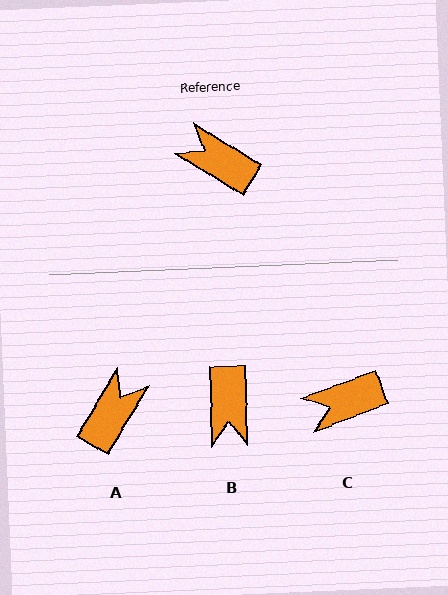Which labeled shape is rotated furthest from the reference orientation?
B, about 123 degrees away.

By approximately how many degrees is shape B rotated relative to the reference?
Approximately 123 degrees counter-clockwise.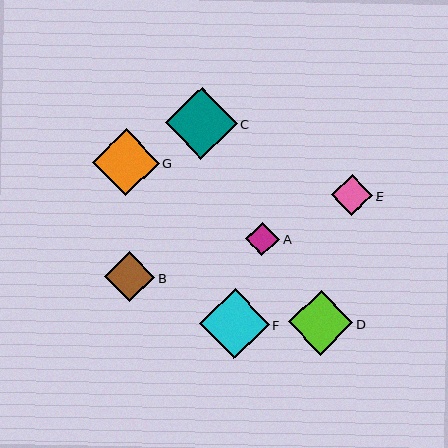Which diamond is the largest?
Diamond C is the largest with a size of approximately 72 pixels.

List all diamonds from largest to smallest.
From largest to smallest: C, F, G, D, B, E, A.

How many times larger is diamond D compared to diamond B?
Diamond D is approximately 1.3 times the size of diamond B.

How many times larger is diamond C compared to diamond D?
Diamond C is approximately 1.1 times the size of diamond D.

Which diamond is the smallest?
Diamond A is the smallest with a size of approximately 34 pixels.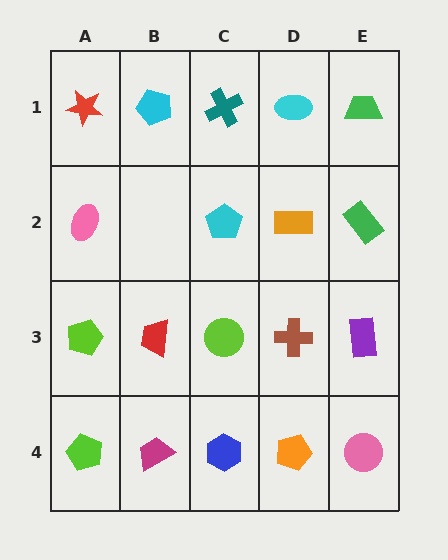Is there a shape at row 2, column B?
No, that cell is empty.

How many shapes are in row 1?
5 shapes.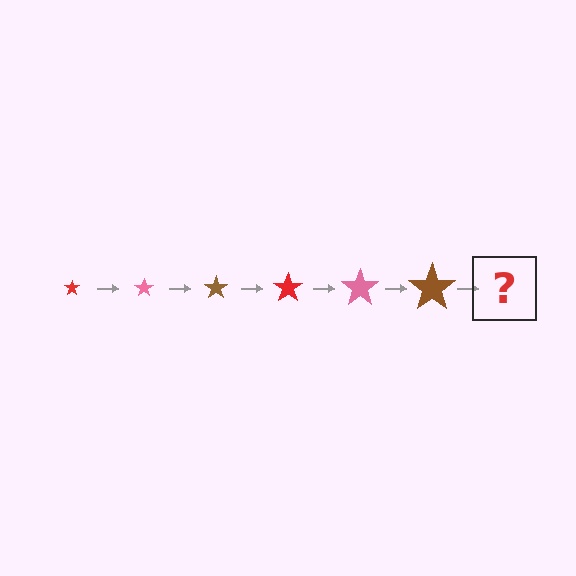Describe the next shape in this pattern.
It should be a red star, larger than the previous one.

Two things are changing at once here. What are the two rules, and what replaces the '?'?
The two rules are that the star grows larger each step and the color cycles through red, pink, and brown. The '?' should be a red star, larger than the previous one.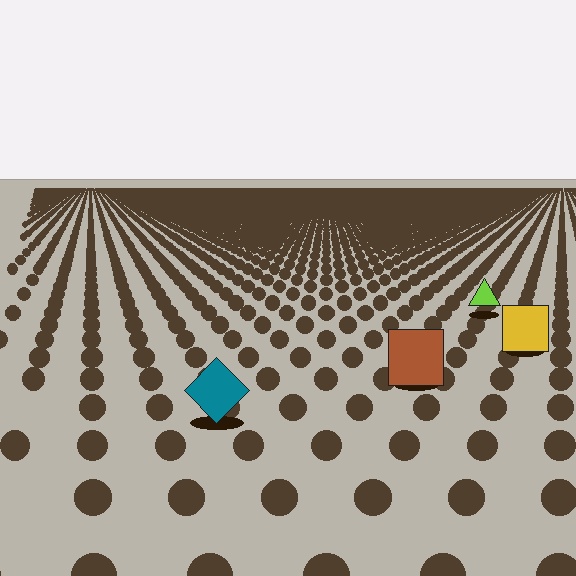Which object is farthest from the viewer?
The lime triangle is farthest from the viewer. It appears smaller and the ground texture around it is denser.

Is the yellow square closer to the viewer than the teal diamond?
No. The teal diamond is closer — you can tell from the texture gradient: the ground texture is coarser near it.